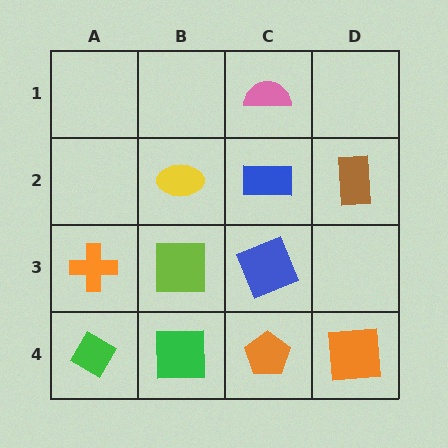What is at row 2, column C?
A blue rectangle.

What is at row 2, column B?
A yellow ellipse.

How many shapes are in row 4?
4 shapes.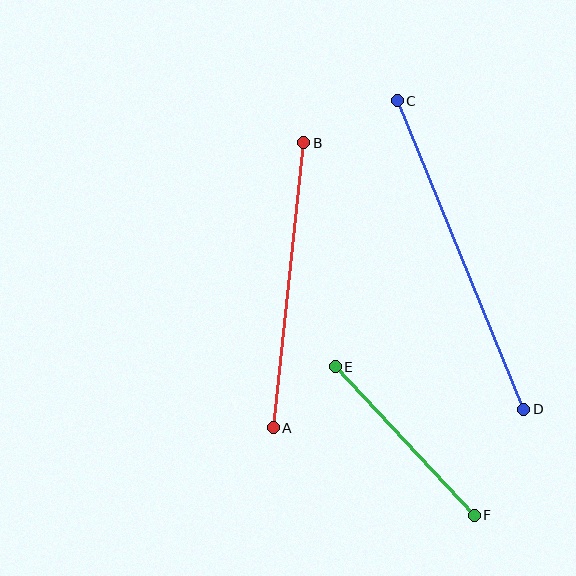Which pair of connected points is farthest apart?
Points C and D are farthest apart.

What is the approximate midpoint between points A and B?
The midpoint is at approximately (288, 285) pixels.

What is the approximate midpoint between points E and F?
The midpoint is at approximately (405, 441) pixels.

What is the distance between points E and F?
The distance is approximately 203 pixels.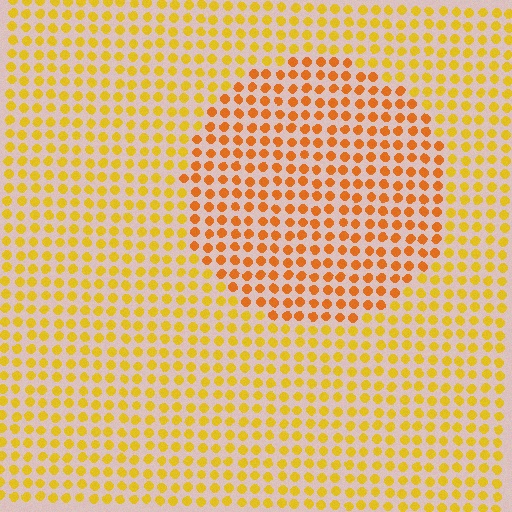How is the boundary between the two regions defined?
The boundary is defined purely by a slight shift in hue (about 25 degrees). Spacing, size, and orientation are identical on both sides.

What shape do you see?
I see a circle.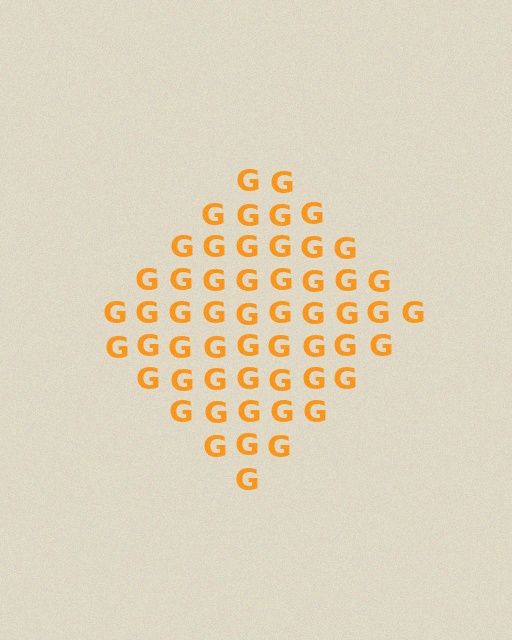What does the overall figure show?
The overall figure shows a diamond.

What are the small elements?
The small elements are letter G's.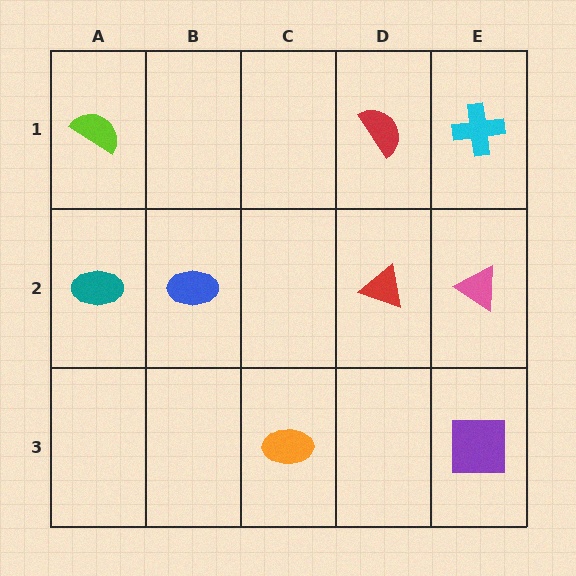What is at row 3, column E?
A purple square.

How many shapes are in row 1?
3 shapes.